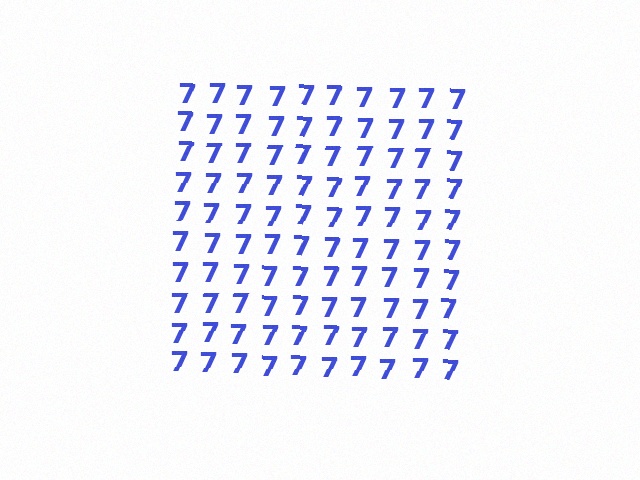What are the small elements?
The small elements are digit 7's.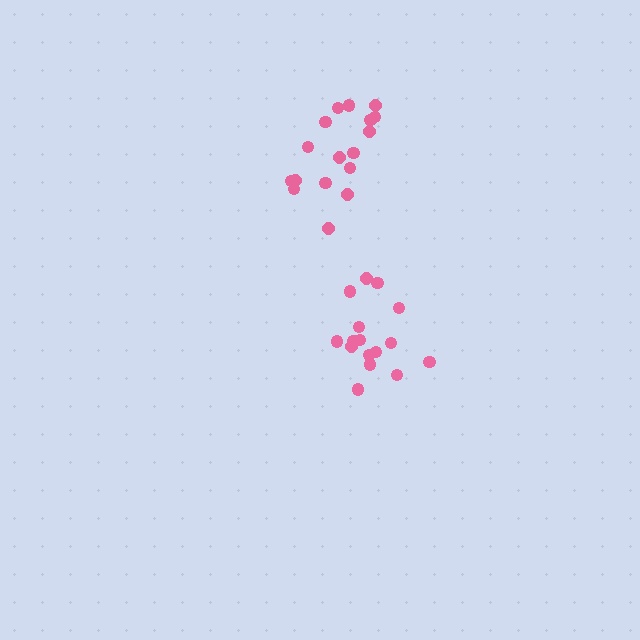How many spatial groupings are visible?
There are 2 spatial groupings.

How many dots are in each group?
Group 1: 16 dots, Group 2: 17 dots (33 total).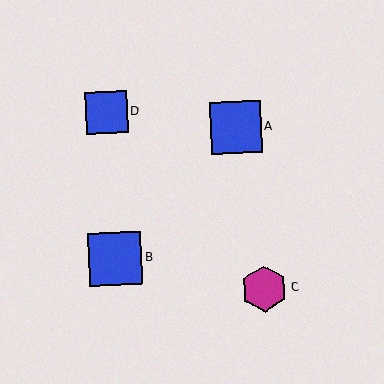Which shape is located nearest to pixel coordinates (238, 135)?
The blue square (labeled A) at (236, 127) is nearest to that location.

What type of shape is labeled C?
Shape C is a magenta hexagon.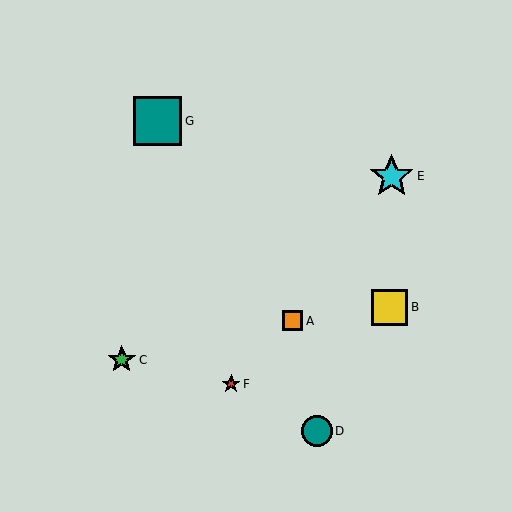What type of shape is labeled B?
Shape B is a yellow square.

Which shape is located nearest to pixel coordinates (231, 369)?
The red star (labeled F) at (231, 384) is nearest to that location.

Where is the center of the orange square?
The center of the orange square is at (293, 321).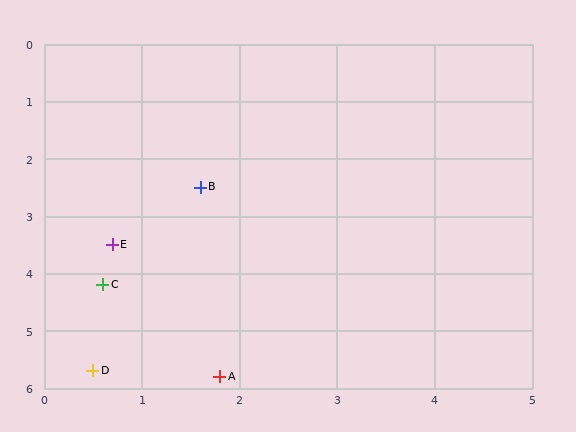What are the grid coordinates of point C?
Point C is at approximately (0.6, 4.2).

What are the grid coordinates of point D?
Point D is at approximately (0.5, 5.7).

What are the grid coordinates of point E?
Point E is at approximately (0.7, 3.5).